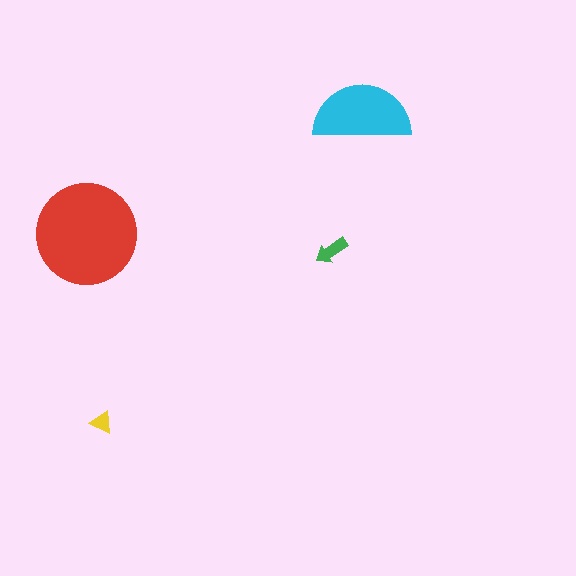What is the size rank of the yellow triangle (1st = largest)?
4th.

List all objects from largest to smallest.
The red circle, the cyan semicircle, the green arrow, the yellow triangle.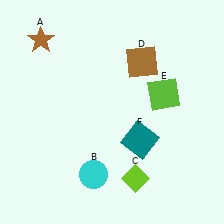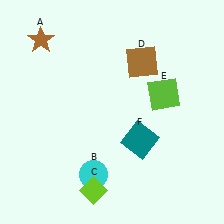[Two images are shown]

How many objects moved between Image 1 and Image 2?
1 object moved between the two images.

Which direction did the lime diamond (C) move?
The lime diamond (C) moved left.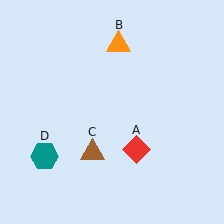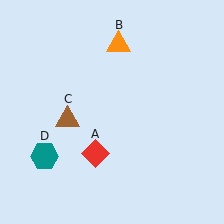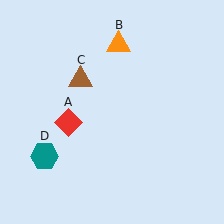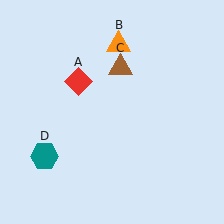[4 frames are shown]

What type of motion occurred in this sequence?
The red diamond (object A), brown triangle (object C) rotated clockwise around the center of the scene.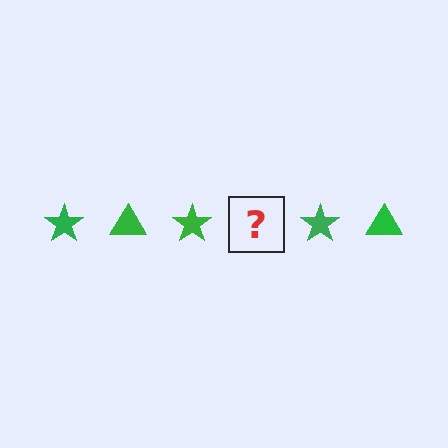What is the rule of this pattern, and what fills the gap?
The rule is that the pattern cycles through star, triangle shapes in green. The gap should be filled with a green triangle.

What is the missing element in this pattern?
The missing element is a green triangle.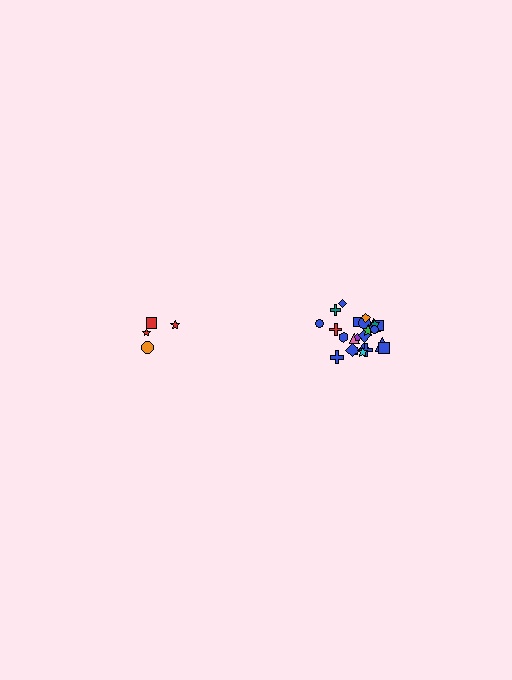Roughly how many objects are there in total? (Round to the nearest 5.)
Roughly 30 objects in total.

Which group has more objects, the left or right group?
The right group.